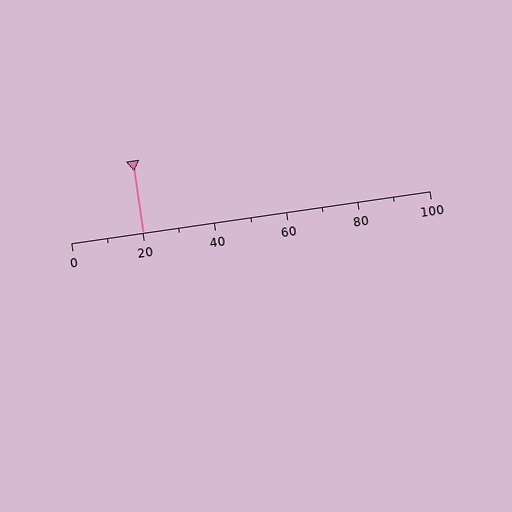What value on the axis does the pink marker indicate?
The marker indicates approximately 20.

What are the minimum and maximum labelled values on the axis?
The axis runs from 0 to 100.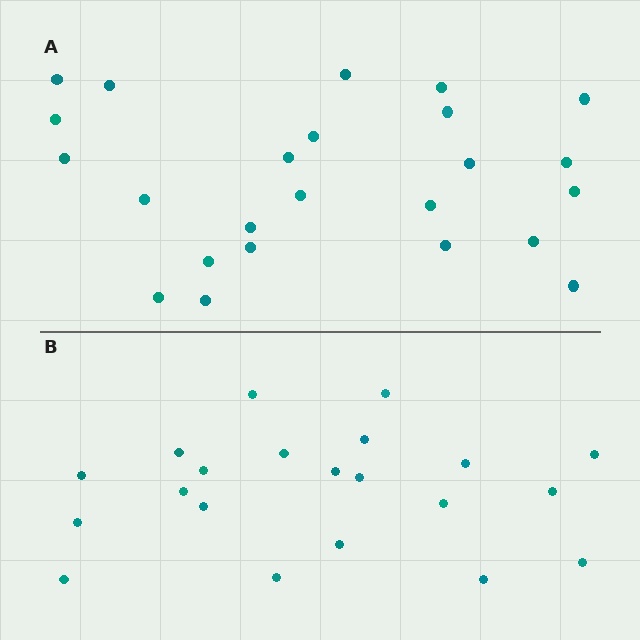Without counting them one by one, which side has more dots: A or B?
Region A (the top region) has more dots.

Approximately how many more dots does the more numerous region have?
Region A has just a few more — roughly 2 or 3 more dots than region B.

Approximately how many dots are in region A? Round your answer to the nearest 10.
About 20 dots. (The exact count is 24, which rounds to 20.)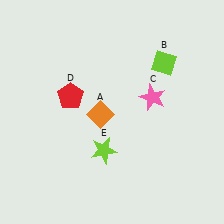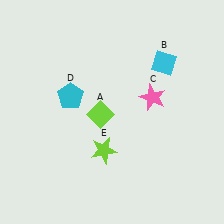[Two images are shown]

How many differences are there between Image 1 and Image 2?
There are 3 differences between the two images.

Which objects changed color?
A changed from orange to lime. B changed from lime to cyan. D changed from red to cyan.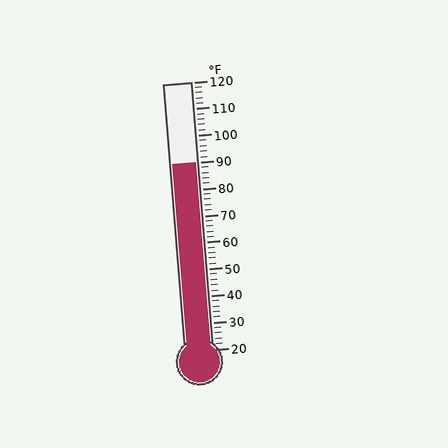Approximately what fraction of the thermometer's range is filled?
The thermometer is filled to approximately 70% of its range.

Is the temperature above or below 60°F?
The temperature is above 60°F.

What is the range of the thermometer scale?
The thermometer scale ranges from 20°F to 120°F.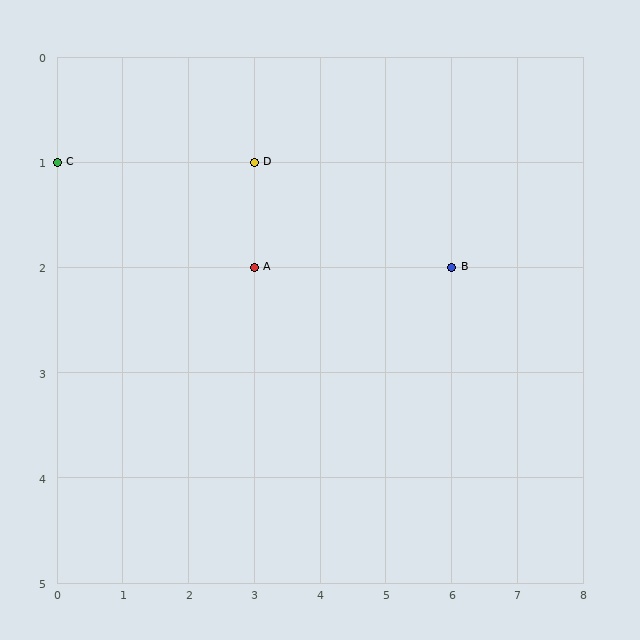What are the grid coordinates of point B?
Point B is at grid coordinates (6, 2).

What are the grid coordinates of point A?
Point A is at grid coordinates (3, 2).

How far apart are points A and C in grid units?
Points A and C are 3 columns and 1 row apart (about 3.2 grid units diagonally).